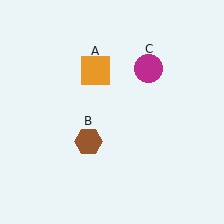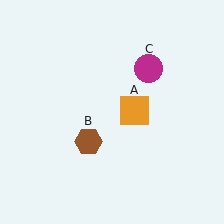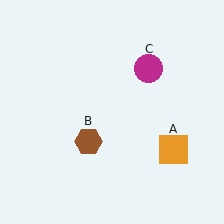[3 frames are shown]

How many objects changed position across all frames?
1 object changed position: orange square (object A).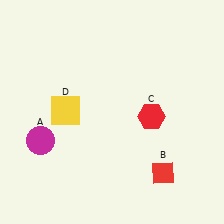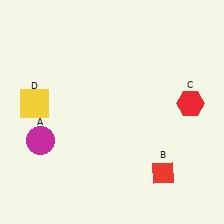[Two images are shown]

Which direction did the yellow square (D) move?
The yellow square (D) moved left.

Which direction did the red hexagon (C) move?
The red hexagon (C) moved right.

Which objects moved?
The objects that moved are: the red hexagon (C), the yellow square (D).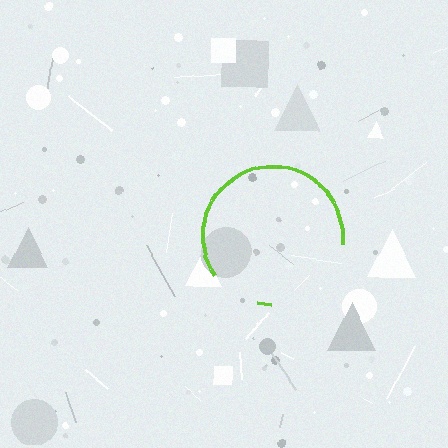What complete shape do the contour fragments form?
The contour fragments form a circle.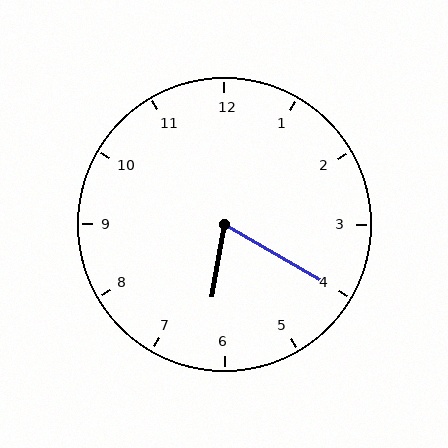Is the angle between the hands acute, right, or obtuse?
It is acute.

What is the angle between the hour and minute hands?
Approximately 70 degrees.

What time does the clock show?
6:20.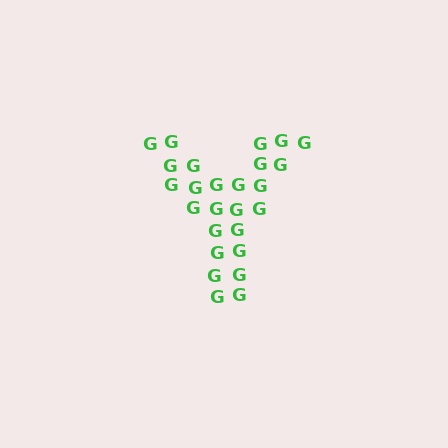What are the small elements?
The small elements are letter G's.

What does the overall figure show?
The overall figure shows the letter Y.